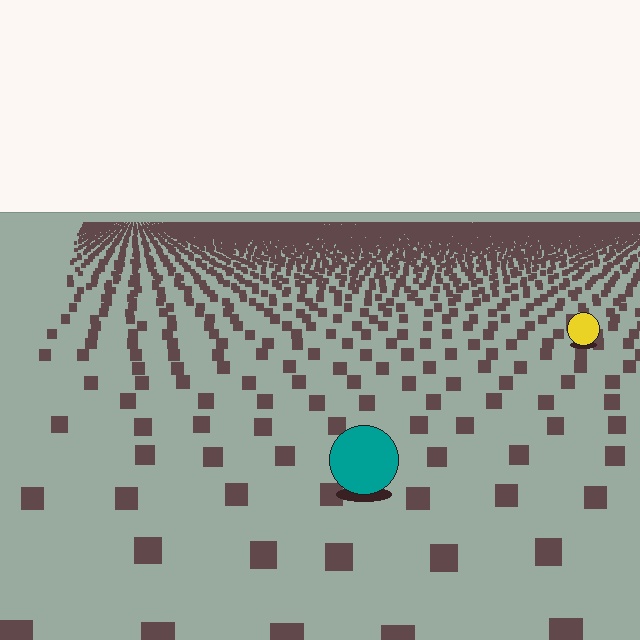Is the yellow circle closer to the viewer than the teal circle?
No. The teal circle is closer — you can tell from the texture gradient: the ground texture is coarser near it.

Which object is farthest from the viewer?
The yellow circle is farthest from the viewer. It appears smaller and the ground texture around it is denser.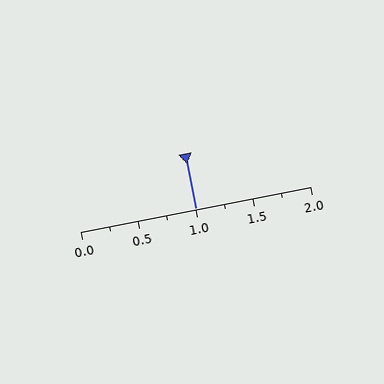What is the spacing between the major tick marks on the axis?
The major ticks are spaced 0.5 apart.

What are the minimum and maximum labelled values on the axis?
The axis runs from 0.0 to 2.0.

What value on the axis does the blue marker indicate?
The marker indicates approximately 1.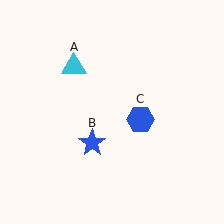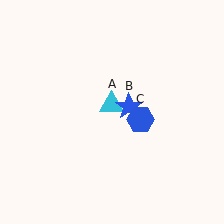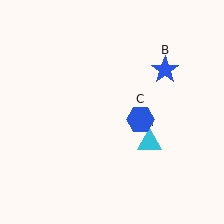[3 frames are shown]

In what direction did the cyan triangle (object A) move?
The cyan triangle (object A) moved down and to the right.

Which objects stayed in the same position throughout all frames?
Blue hexagon (object C) remained stationary.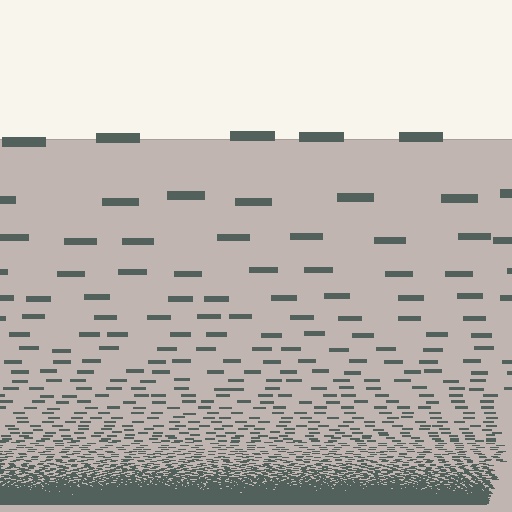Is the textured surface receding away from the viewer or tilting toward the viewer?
The surface appears to tilt toward the viewer. Texture elements get larger and sparser toward the top.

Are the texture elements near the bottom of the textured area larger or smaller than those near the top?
Smaller. The gradient is inverted — elements near the bottom are smaller and denser.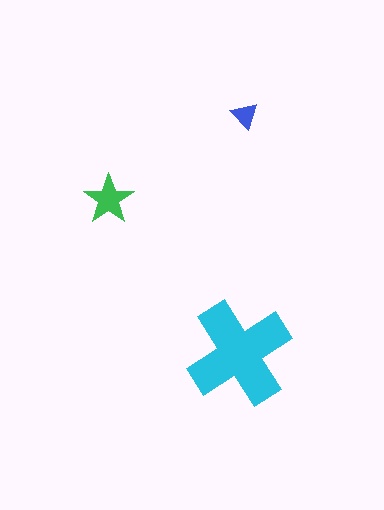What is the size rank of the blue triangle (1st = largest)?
3rd.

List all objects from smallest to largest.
The blue triangle, the green star, the cyan cross.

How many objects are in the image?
There are 3 objects in the image.